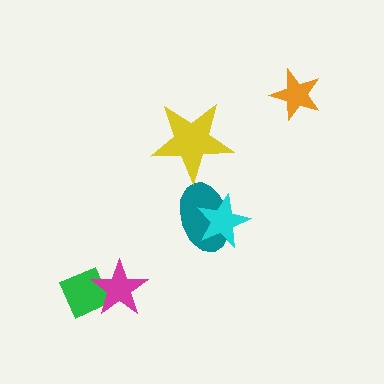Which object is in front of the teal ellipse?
The cyan star is in front of the teal ellipse.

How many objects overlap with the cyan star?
1 object overlaps with the cyan star.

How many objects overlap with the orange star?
0 objects overlap with the orange star.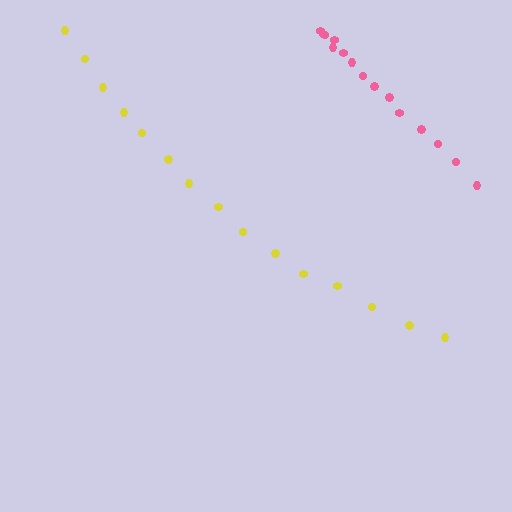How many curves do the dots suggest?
There are 2 distinct paths.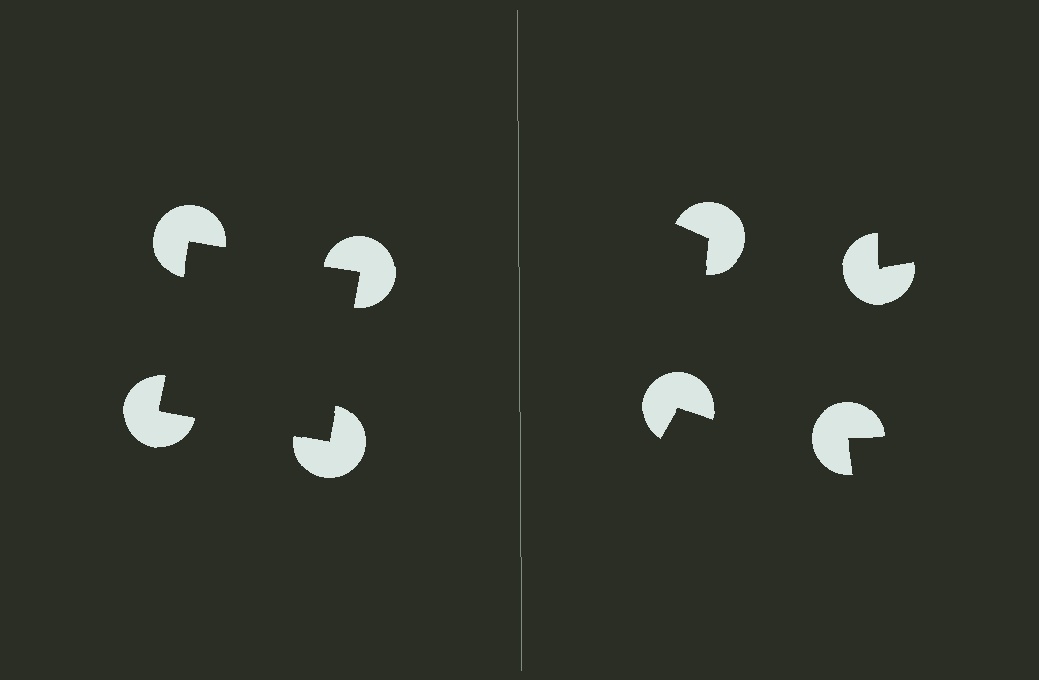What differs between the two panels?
The pac-man discs are positioned identically on both sides; only the wedge orientations differ. On the left they align to a square; on the right they are misaligned.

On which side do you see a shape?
An illusory square appears on the left side. On the right side the wedge cuts are rotated, so no coherent shape forms.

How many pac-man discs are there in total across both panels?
8 — 4 on each side.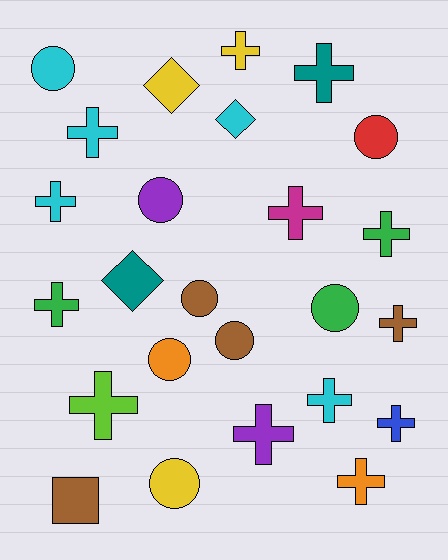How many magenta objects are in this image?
There is 1 magenta object.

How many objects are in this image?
There are 25 objects.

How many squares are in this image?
There is 1 square.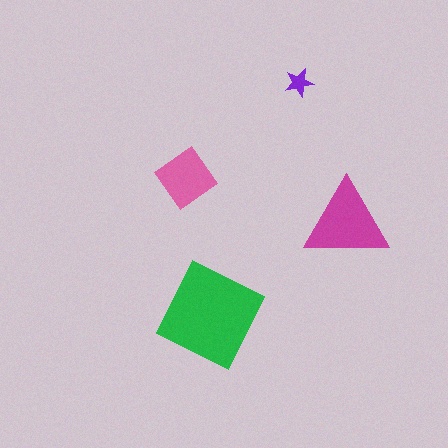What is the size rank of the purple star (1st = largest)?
4th.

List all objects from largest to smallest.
The green square, the magenta triangle, the pink diamond, the purple star.